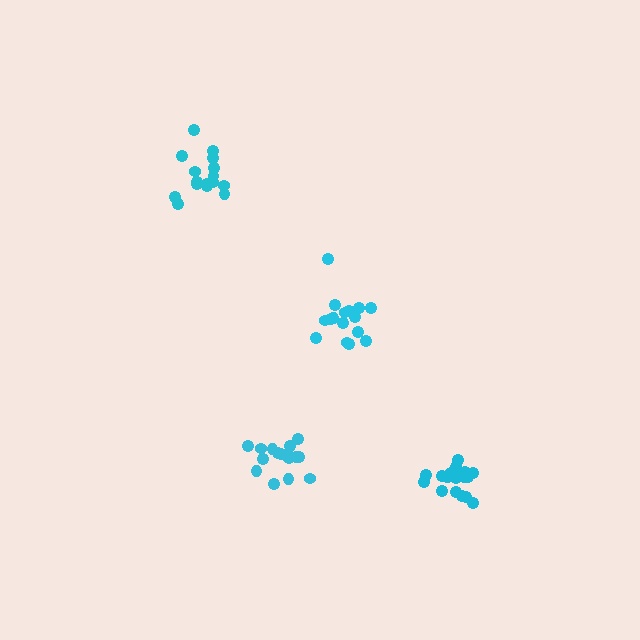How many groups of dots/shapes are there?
There are 4 groups.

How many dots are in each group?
Group 1: 16 dots, Group 2: 16 dots, Group 3: 18 dots, Group 4: 16 dots (66 total).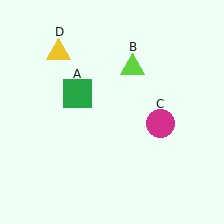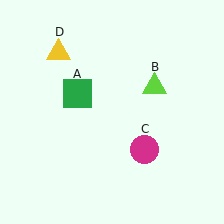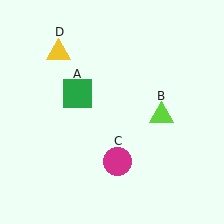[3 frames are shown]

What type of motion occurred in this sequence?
The lime triangle (object B), magenta circle (object C) rotated clockwise around the center of the scene.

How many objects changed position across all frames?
2 objects changed position: lime triangle (object B), magenta circle (object C).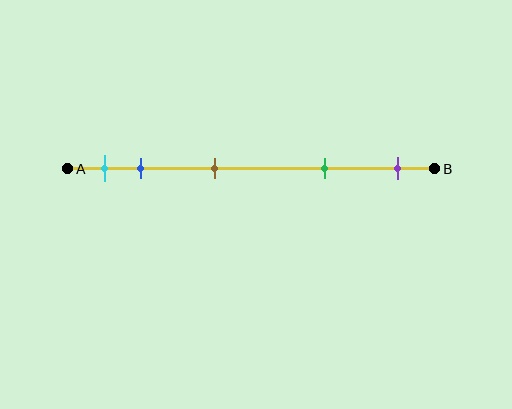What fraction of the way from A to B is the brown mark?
The brown mark is approximately 40% (0.4) of the way from A to B.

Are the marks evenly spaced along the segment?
No, the marks are not evenly spaced.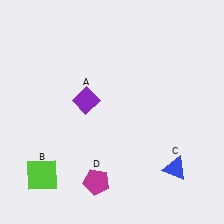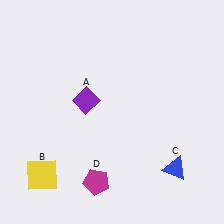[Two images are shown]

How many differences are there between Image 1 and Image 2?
There is 1 difference between the two images.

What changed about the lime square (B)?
In Image 1, B is lime. In Image 2, it changed to yellow.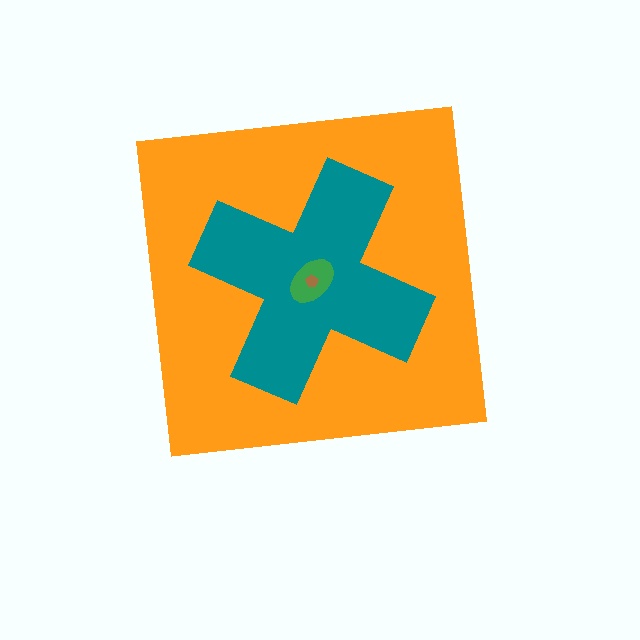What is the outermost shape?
The orange square.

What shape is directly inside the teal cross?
The green ellipse.